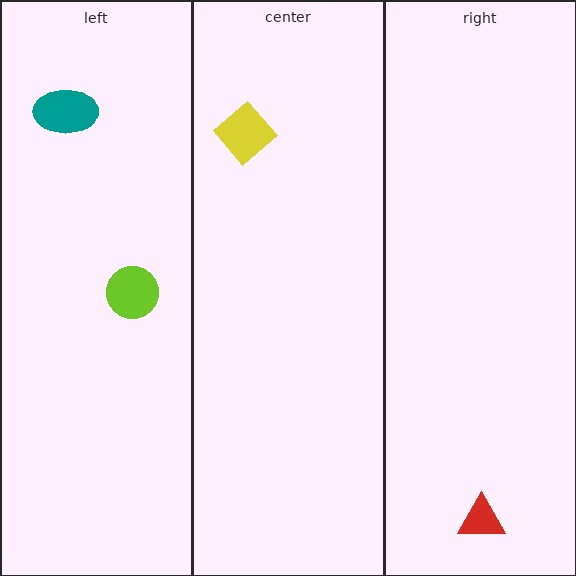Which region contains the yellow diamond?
The center region.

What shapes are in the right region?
The red triangle.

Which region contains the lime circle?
The left region.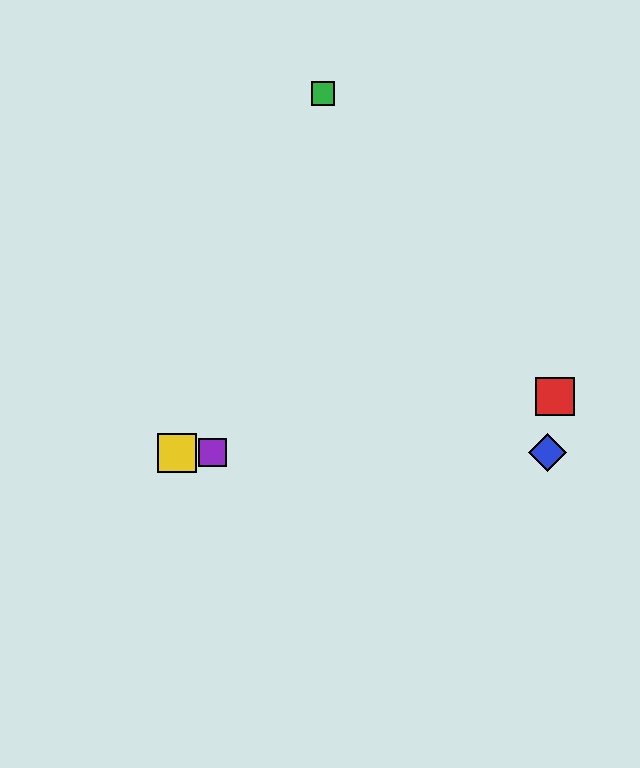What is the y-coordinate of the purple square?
The purple square is at y≈453.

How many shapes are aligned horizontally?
3 shapes (the blue diamond, the yellow square, the purple square) are aligned horizontally.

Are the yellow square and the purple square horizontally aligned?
Yes, both are at y≈453.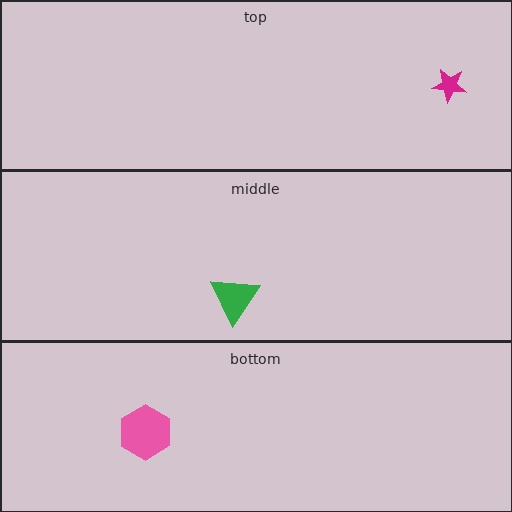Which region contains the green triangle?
The middle region.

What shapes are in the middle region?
The green triangle.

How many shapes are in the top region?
1.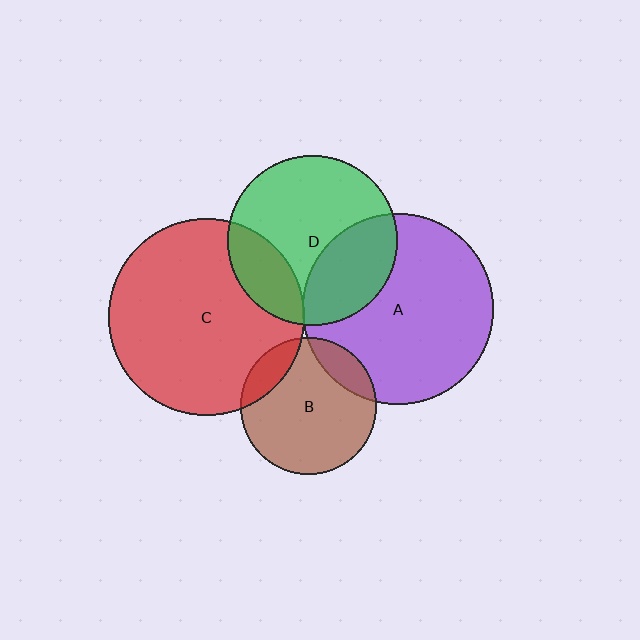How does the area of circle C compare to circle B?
Approximately 2.1 times.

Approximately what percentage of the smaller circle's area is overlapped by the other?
Approximately 30%.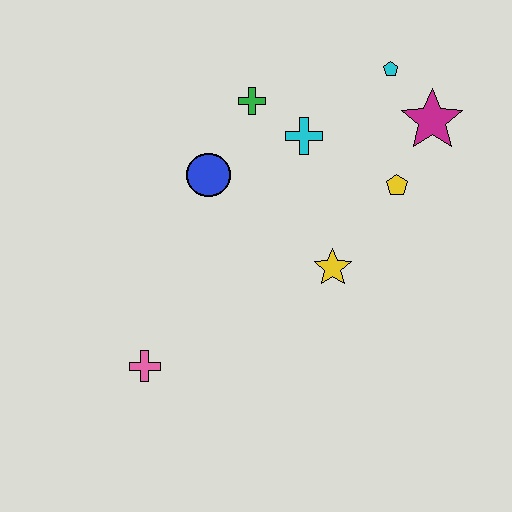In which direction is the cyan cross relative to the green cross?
The cyan cross is to the right of the green cross.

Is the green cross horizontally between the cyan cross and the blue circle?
Yes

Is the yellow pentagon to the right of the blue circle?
Yes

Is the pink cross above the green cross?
No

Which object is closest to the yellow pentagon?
The magenta star is closest to the yellow pentagon.